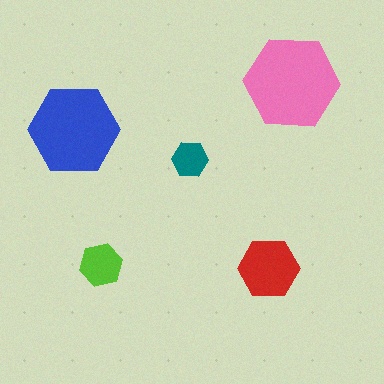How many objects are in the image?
There are 5 objects in the image.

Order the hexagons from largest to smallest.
the pink one, the blue one, the red one, the lime one, the teal one.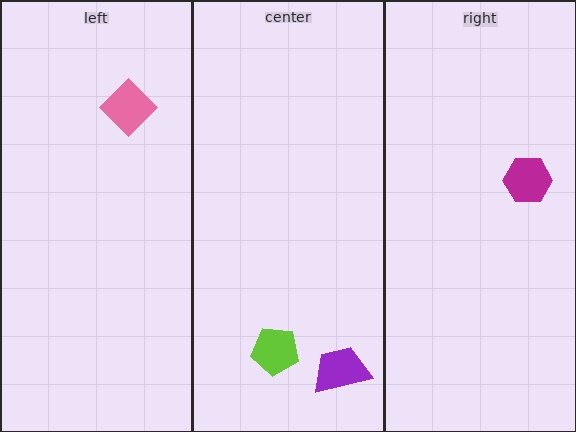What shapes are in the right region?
The magenta hexagon.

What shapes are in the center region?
The lime pentagon, the purple trapezoid.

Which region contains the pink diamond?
The left region.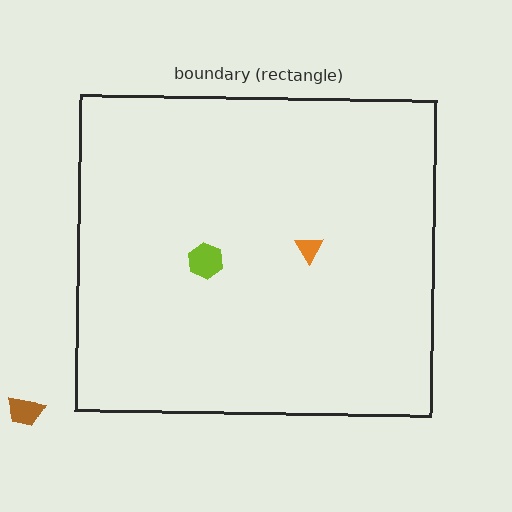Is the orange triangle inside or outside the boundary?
Inside.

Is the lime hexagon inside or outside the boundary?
Inside.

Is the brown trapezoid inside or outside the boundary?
Outside.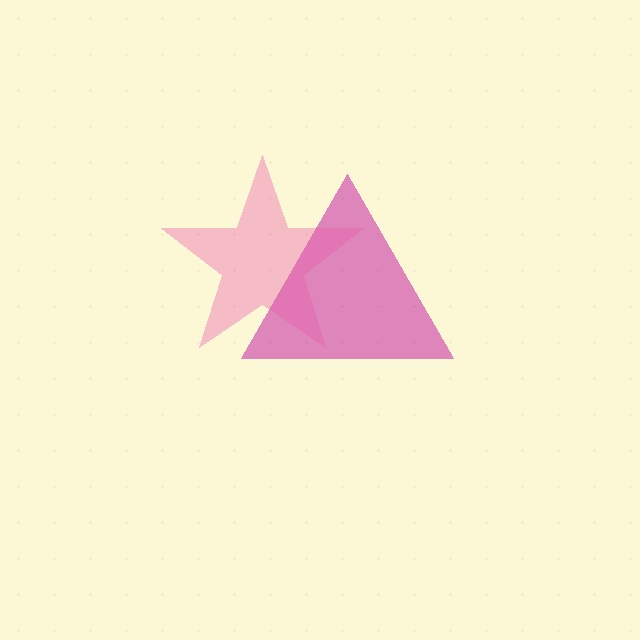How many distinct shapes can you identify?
There are 2 distinct shapes: a magenta triangle, a pink star.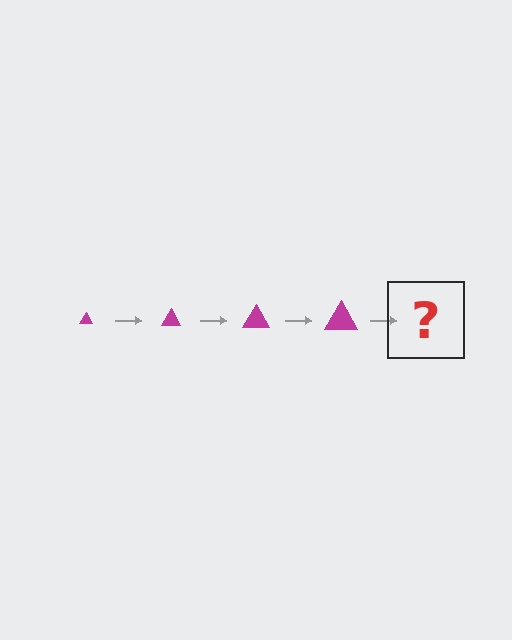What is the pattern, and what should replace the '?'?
The pattern is that the triangle gets progressively larger each step. The '?' should be a magenta triangle, larger than the previous one.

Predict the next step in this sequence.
The next step is a magenta triangle, larger than the previous one.